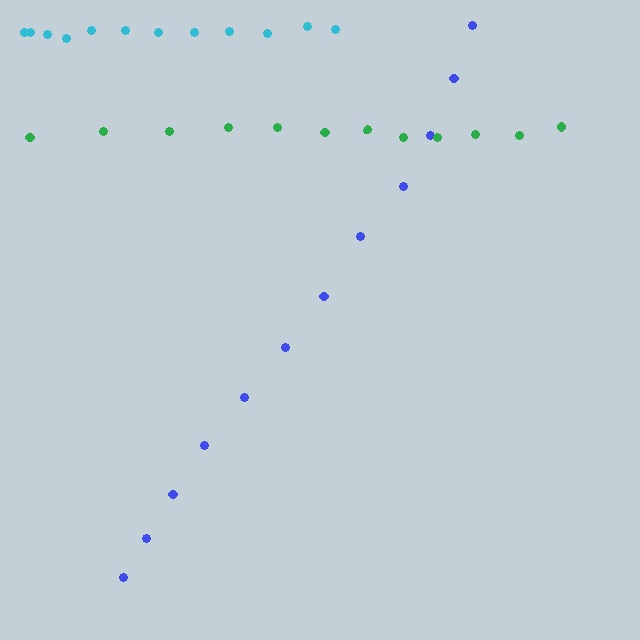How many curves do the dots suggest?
There are 3 distinct paths.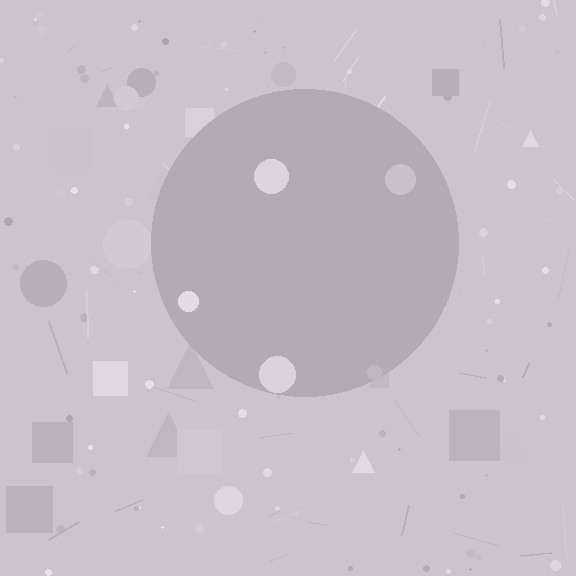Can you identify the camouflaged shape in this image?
The camouflaged shape is a circle.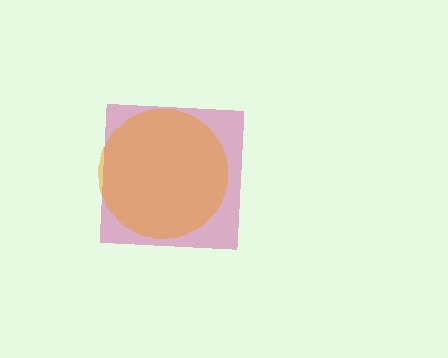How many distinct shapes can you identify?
There are 2 distinct shapes: a magenta square, an orange circle.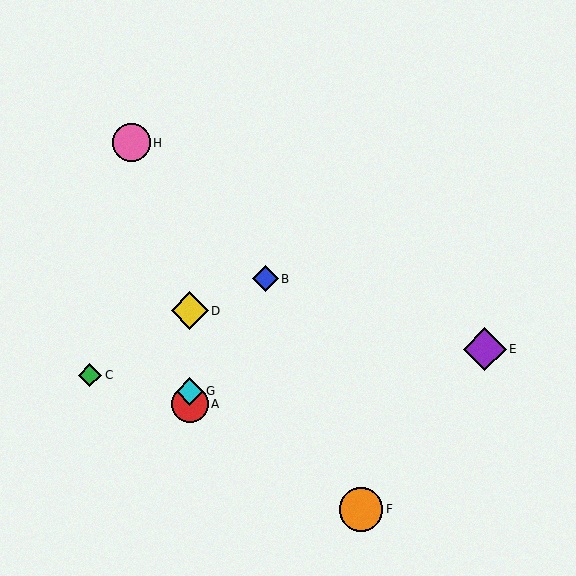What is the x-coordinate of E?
Object E is at x≈485.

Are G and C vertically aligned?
No, G is at x≈190 and C is at x≈90.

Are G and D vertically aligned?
Yes, both are at x≈190.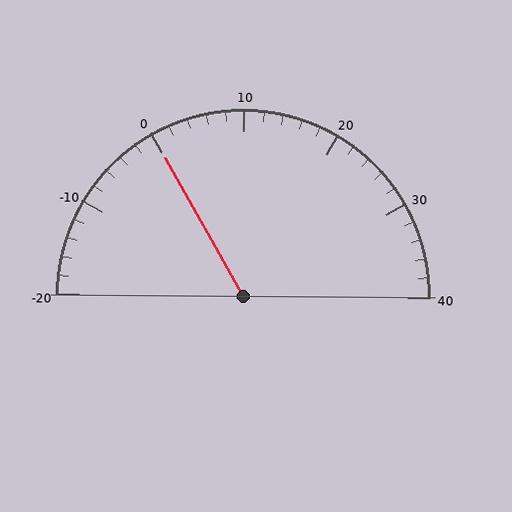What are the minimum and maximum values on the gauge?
The gauge ranges from -20 to 40.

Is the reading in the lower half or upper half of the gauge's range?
The reading is in the lower half of the range (-20 to 40).